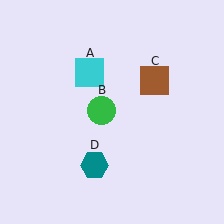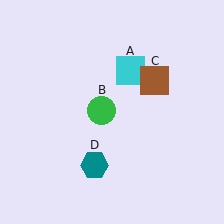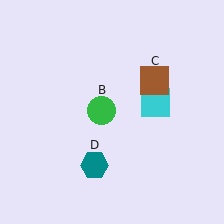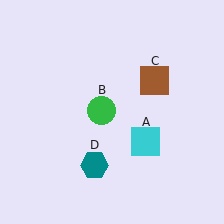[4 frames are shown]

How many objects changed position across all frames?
1 object changed position: cyan square (object A).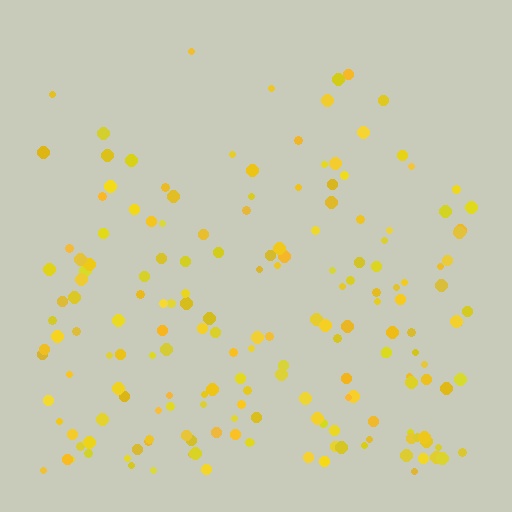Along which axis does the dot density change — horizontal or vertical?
Vertical.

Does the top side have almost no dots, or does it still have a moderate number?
Still a moderate number, just noticeably fewer than the bottom.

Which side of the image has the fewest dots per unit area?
The top.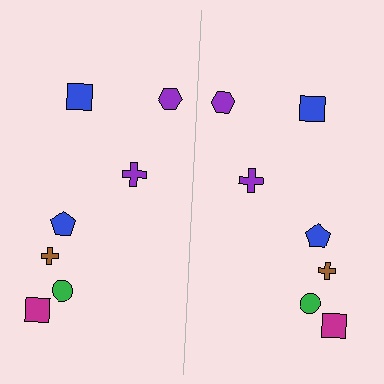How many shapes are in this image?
There are 14 shapes in this image.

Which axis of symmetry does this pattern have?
The pattern has a vertical axis of symmetry running through the center of the image.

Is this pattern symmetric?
Yes, this pattern has bilateral (reflection) symmetry.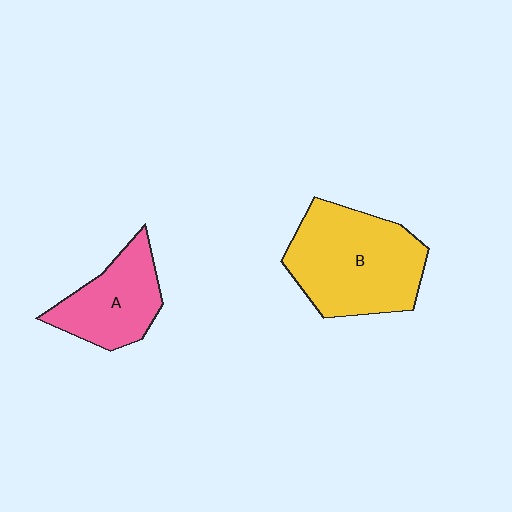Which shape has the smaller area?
Shape A (pink).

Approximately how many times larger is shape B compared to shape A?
Approximately 1.6 times.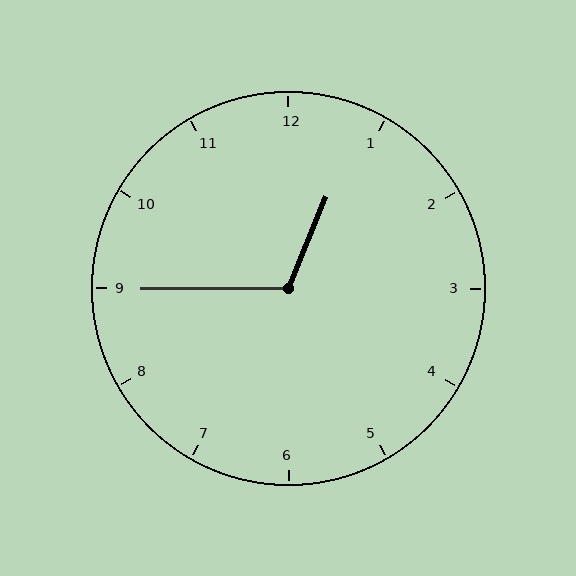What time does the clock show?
12:45.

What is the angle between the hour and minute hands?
Approximately 112 degrees.